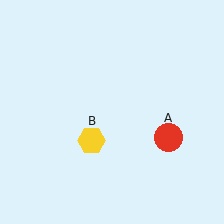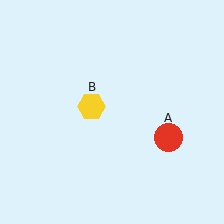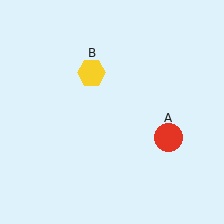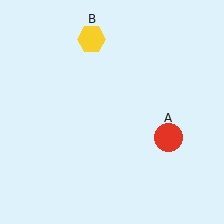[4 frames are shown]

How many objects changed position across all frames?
1 object changed position: yellow hexagon (object B).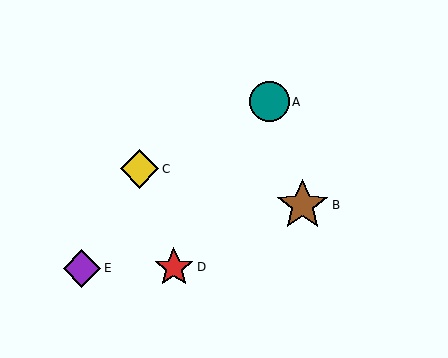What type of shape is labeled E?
Shape E is a purple diamond.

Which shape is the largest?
The brown star (labeled B) is the largest.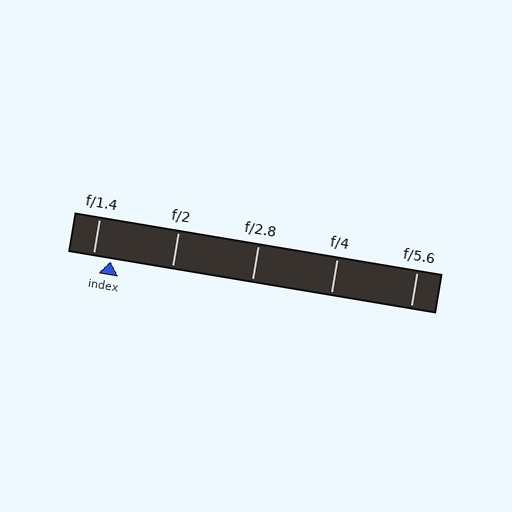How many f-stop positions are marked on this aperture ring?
There are 5 f-stop positions marked.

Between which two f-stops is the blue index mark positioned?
The index mark is between f/1.4 and f/2.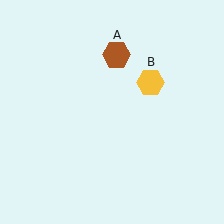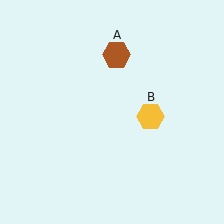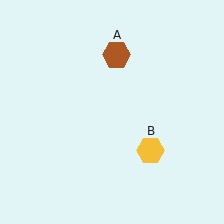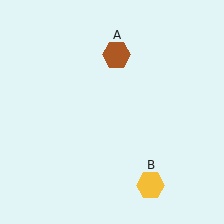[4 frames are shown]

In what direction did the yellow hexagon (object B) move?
The yellow hexagon (object B) moved down.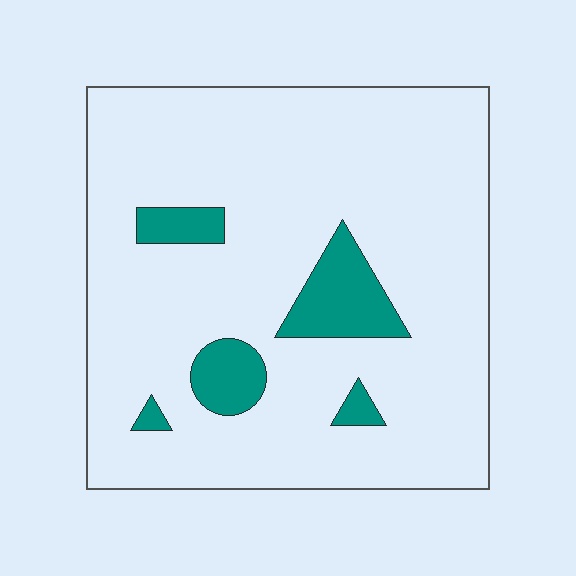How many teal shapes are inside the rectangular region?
5.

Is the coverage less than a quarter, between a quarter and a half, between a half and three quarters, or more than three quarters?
Less than a quarter.